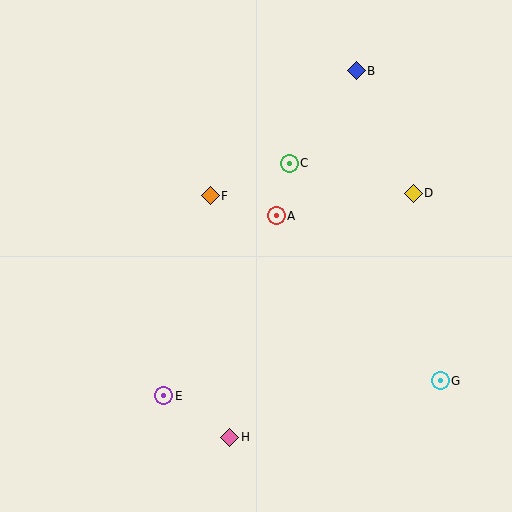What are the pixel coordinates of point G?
Point G is at (440, 381).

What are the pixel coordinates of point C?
Point C is at (289, 163).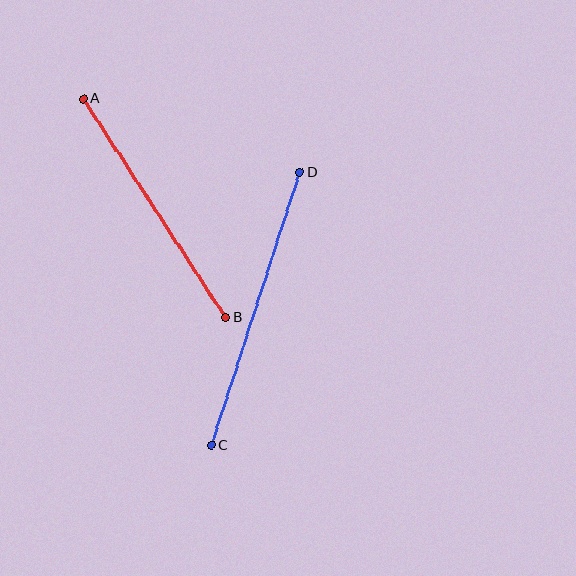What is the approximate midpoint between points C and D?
The midpoint is at approximately (256, 309) pixels.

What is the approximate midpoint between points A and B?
The midpoint is at approximately (154, 208) pixels.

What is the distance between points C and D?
The distance is approximately 288 pixels.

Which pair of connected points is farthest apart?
Points C and D are farthest apart.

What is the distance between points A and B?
The distance is approximately 261 pixels.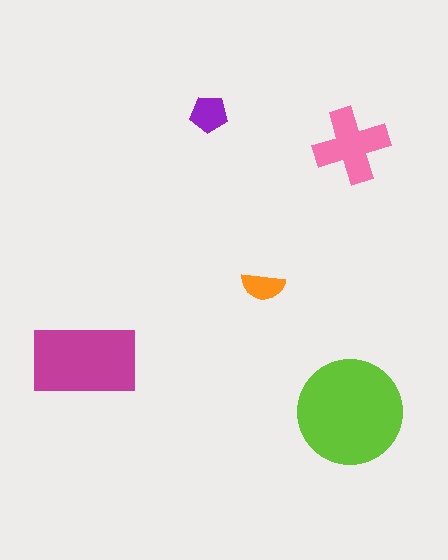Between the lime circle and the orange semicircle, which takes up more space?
The lime circle.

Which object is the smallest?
The orange semicircle.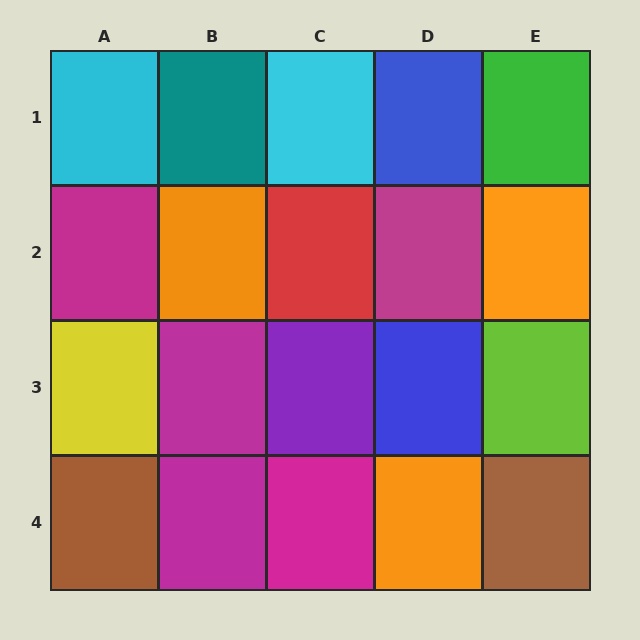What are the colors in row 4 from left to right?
Brown, magenta, magenta, orange, brown.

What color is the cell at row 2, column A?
Magenta.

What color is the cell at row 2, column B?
Orange.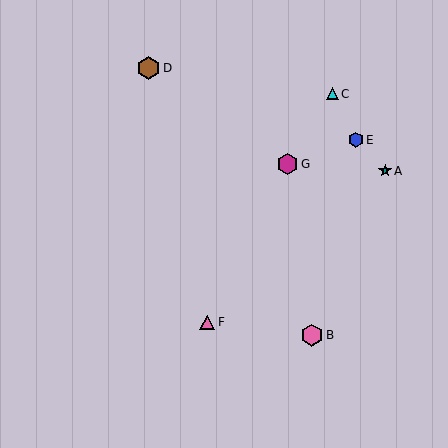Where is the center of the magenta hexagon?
The center of the magenta hexagon is at (288, 164).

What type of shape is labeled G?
Shape G is a magenta hexagon.